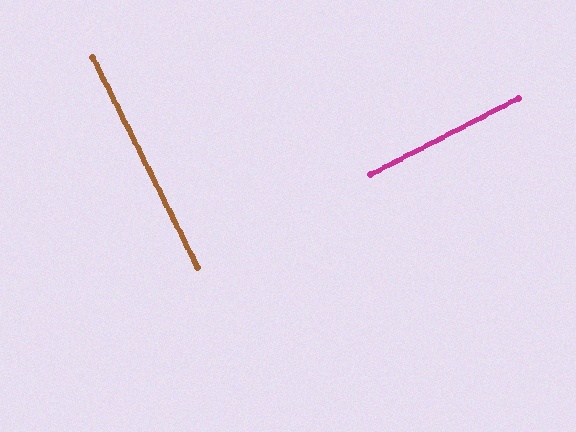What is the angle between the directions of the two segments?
Approximately 89 degrees.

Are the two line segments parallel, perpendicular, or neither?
Perpendicular — they meet at approximately 89°.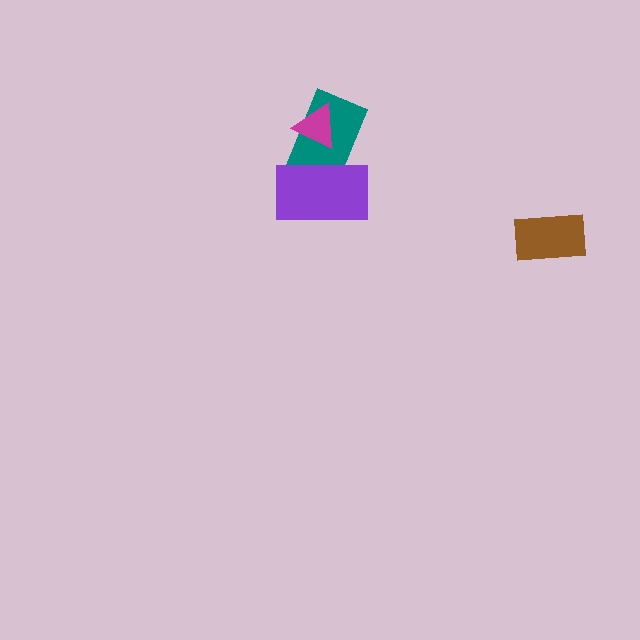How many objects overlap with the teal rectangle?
2 objects overlap with the teal rectangle.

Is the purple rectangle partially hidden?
No, no other shape covers it.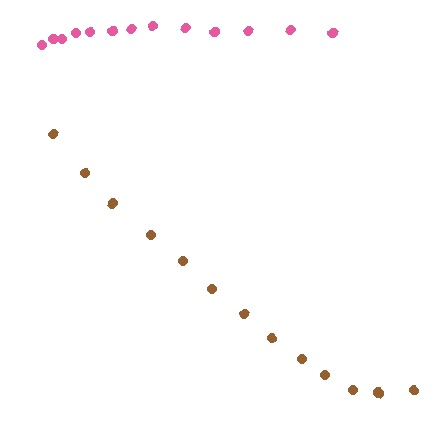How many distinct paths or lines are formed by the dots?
There are 2 distinct paths.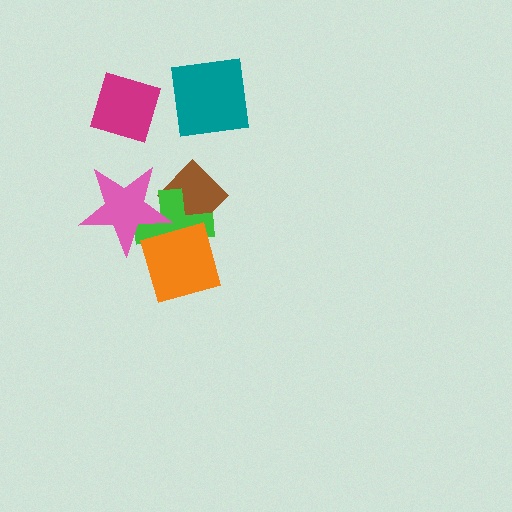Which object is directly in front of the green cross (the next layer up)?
The pink star is directly in front of the green cross.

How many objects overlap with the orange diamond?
3 objects overlap with the orange diamond.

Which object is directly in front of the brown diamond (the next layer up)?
The green cross is directly in front of the brown diamond.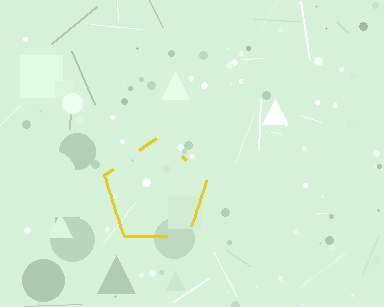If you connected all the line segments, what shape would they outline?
They would outline a pentagon.